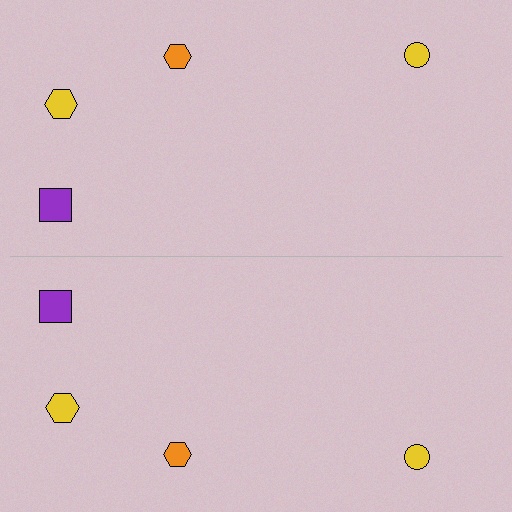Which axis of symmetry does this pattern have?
The pattern has a horizontal axis of symmetry running through the center of the image.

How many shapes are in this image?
There are 8 shapes in this image.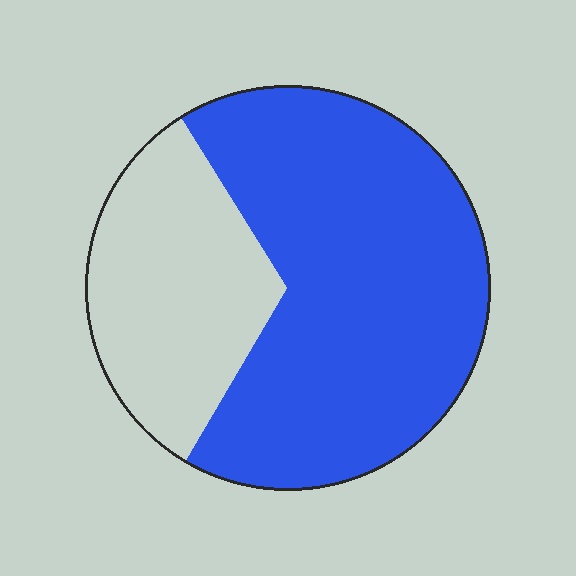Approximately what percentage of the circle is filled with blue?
Approximately 70%.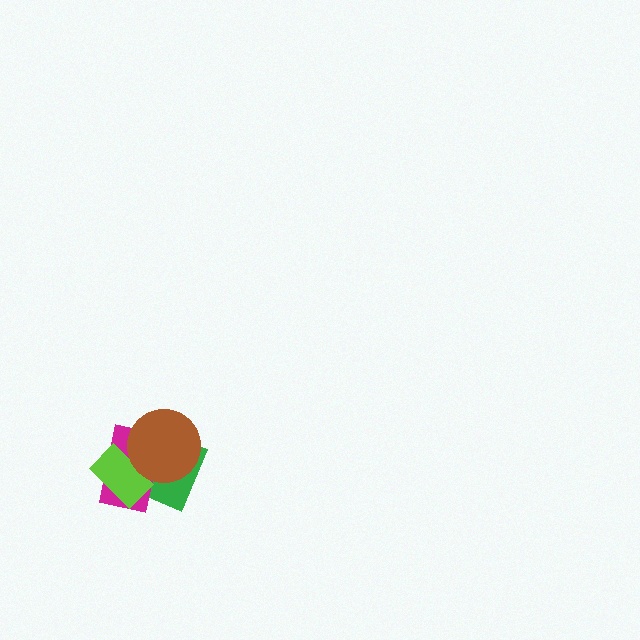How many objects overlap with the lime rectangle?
3 objects overlap with the lime rectangle.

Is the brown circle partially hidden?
No, no other shape covers it.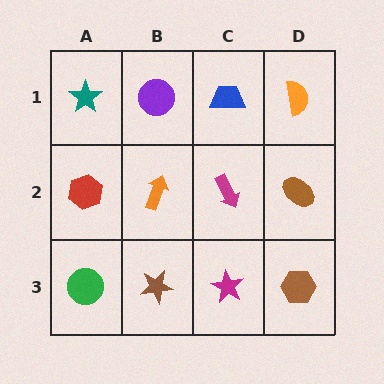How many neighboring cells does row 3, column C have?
3.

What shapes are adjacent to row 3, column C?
A magenta arrow (row 2, column C), a brown star (row 3, column B), a brown hexagon (row 3, column D).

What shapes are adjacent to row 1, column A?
A red hexagon (row 2, column A), a purple circle (row 1, column B).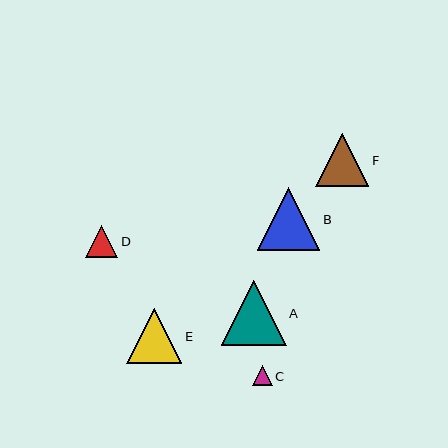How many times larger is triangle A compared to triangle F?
Triangle A is approximately 1.2 times the size of triangle F.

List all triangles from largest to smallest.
From largest to smallest: A, B, E, F, D, C.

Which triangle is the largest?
Triangle A is the largest with a size of approximately 65 pixels.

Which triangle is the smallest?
Triangle C is the smallest with a size of approximately 20 pixels.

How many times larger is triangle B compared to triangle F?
Triangle B is approximately 1.2 times the size of triangle F.